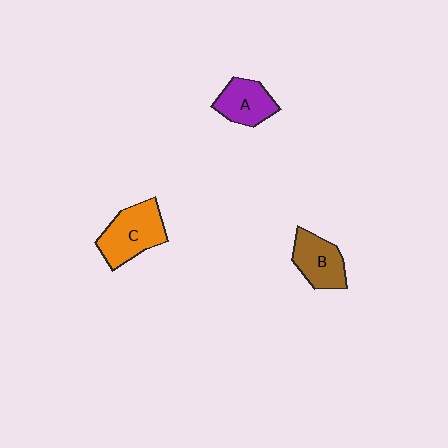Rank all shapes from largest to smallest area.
From largest to smallest: C (orange), B (brown), A (purple).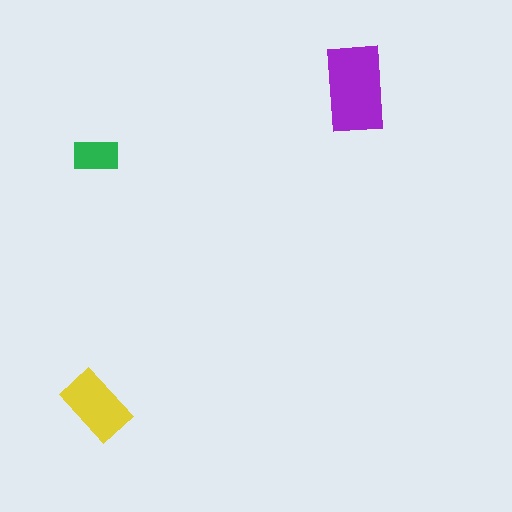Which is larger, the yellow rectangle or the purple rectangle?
The purple one.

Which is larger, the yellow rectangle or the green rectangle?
The yellow one.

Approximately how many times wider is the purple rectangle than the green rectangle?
About 2 times wider.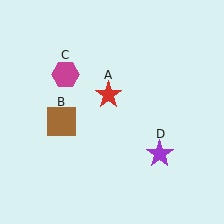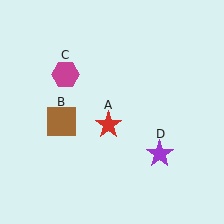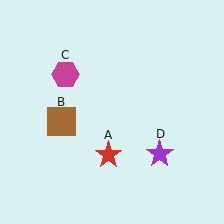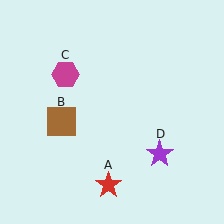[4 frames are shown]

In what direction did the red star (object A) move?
The red star (object A) moved down.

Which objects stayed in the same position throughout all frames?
Brown square (object B) and magenta hexagon (object C) and purple star (object D) remained stationary.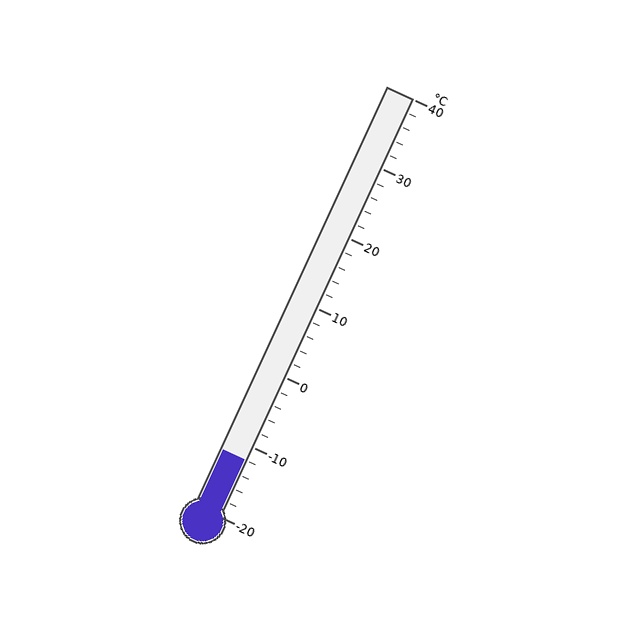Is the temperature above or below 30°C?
The temperature is below 30°C.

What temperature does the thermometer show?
The thermometer shows approximately -12°C.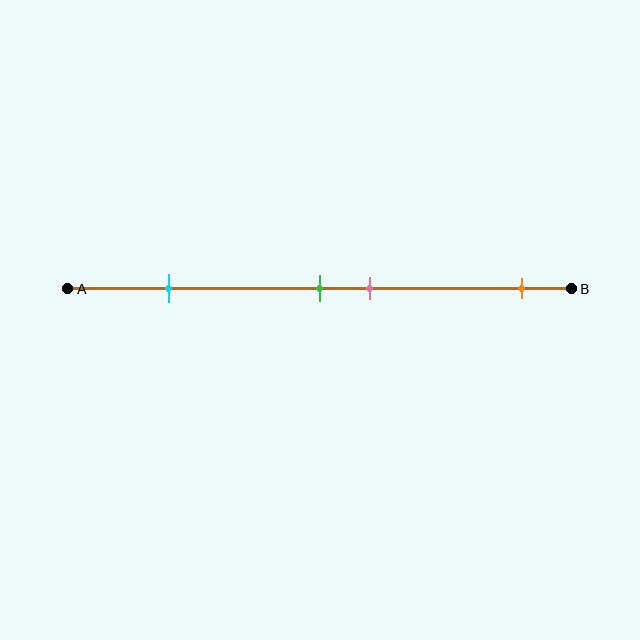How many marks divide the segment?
There are 4 marks dividing the segment.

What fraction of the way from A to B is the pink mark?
The pink mark is approximately 60% (0.6) of the way from A to B.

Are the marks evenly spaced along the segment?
No, the marks are not evenly spaced.